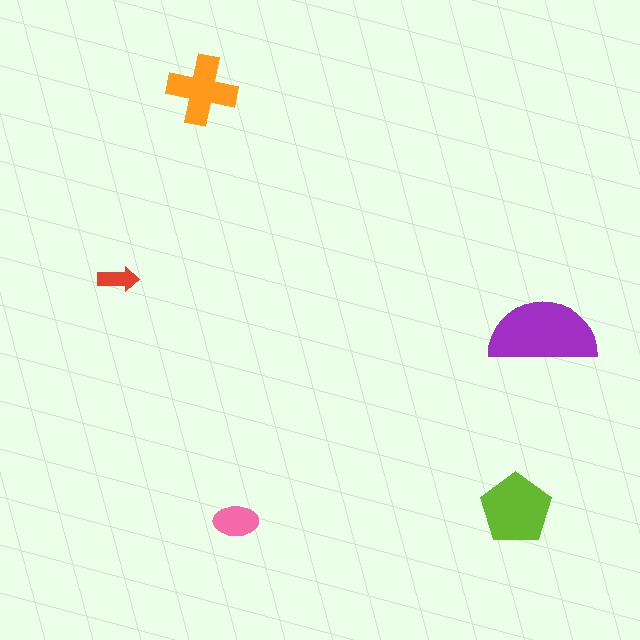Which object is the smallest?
The red arrow.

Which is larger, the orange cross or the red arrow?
The orange cross.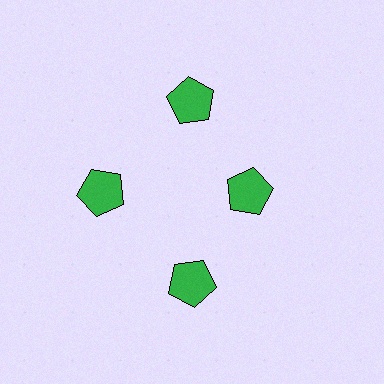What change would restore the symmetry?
The symmetry would be restored by moving it outward, back onto the ring so that all 4 pentagons sit at equal angles and equal distance from the center.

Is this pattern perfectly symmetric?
No. The 4 green pentagons are arranged in a ring, but one element near the 3 o'clock position is pulled inward toward the center, breaking the 4-fold rotational symmetry.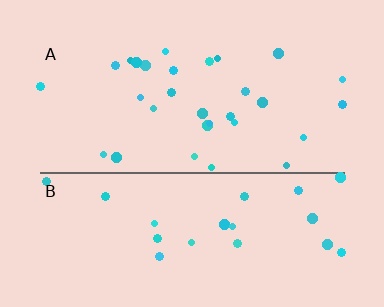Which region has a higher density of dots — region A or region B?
A (the top).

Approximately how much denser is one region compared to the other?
Approximately 1.4× — region A over region B.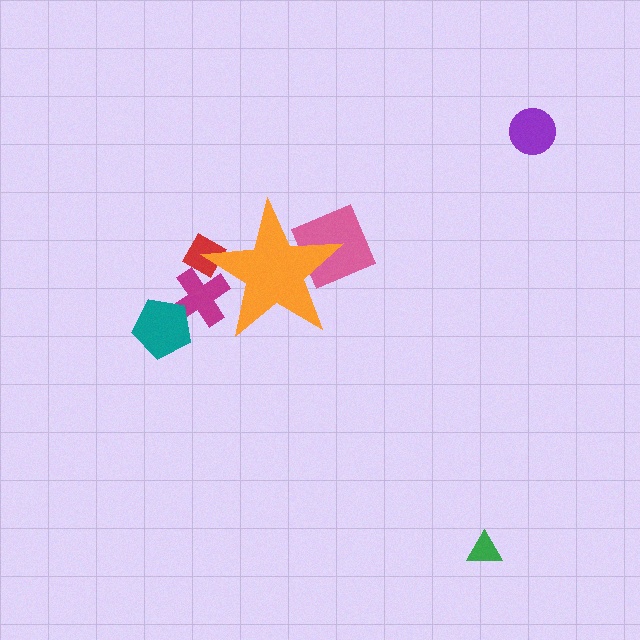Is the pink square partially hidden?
Yes, the pink square is partially hidden behind the orange star.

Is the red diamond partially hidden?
Yes, the red diamond is partially hidden behind the orange star.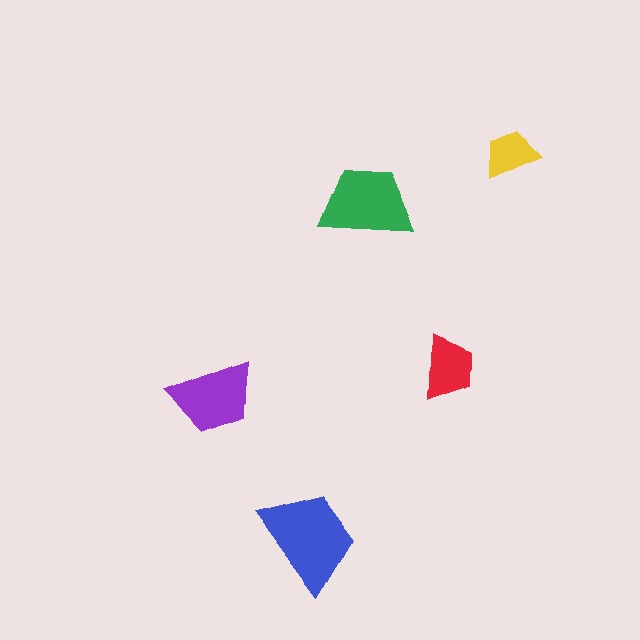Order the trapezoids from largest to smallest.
the blue one, the green one, the purple one, the red one, the yellow one.